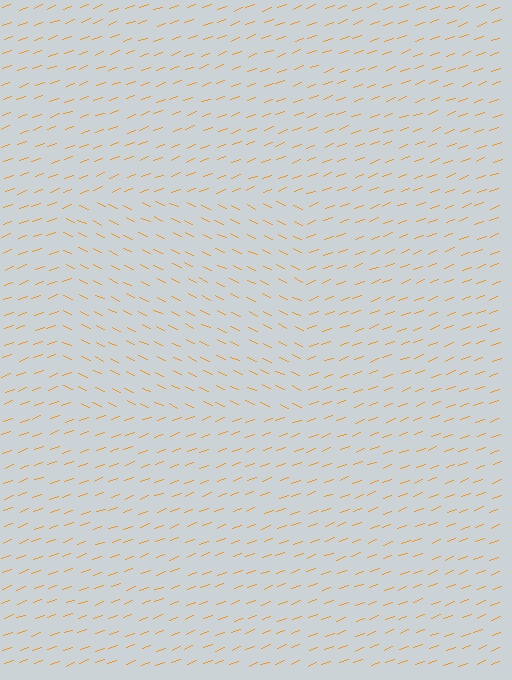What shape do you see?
I see a rectangle.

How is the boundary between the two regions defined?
The boundary is defined purely by a change in line orientation (approximately 45 degrees difference). All lines are the same color and thickness.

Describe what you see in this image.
The image is filled with small orange line segments. A rectangle region in the image has lines oriented differently from the surrounding lines, creating a visible texture boundary.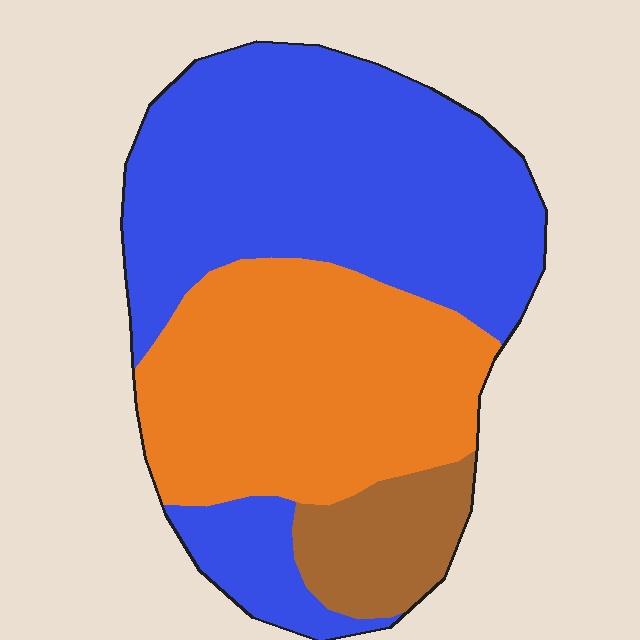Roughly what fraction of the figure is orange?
Orange takes up about three eighths (3/8) of the figure.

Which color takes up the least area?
Brown, at roughly 10%.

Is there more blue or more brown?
Blue.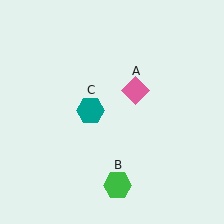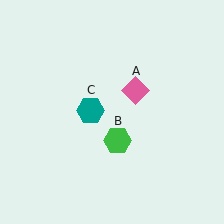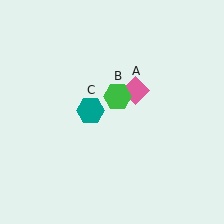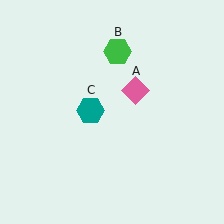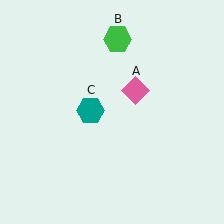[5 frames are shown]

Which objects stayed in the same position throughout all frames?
Pink diamond (object A) and teal hexagon (object C) remained stationary.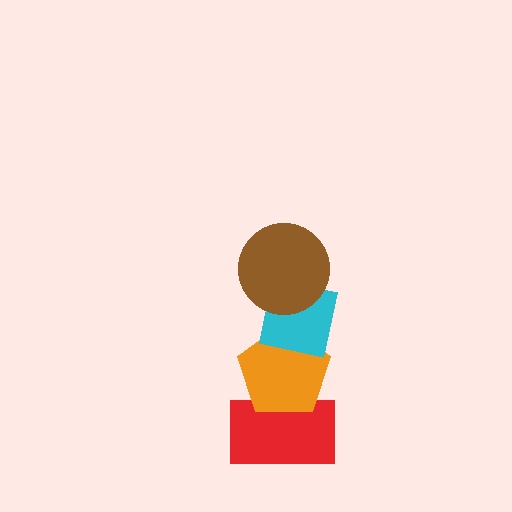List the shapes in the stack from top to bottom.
From top to bottom: the brown circle, the cyan square, the orange pentagon, the red rectangle.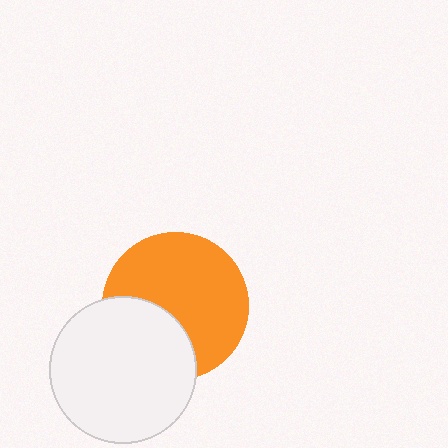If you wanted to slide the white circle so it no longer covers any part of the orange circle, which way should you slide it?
Slide it toward the lower-left — that is the most direct way to separate the two shapes.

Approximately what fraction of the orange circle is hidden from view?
Roughly 33% of the orange circle is hidden behind the white circle.